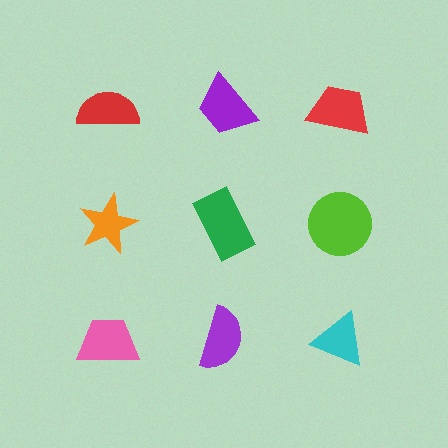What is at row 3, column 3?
A cyan triangle.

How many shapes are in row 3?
3 shapes.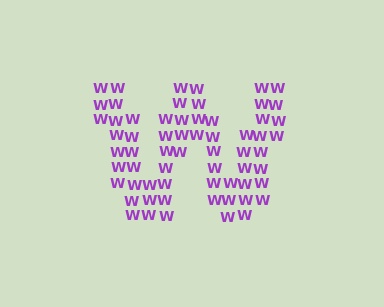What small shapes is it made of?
It is made of small letter W's.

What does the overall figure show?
The overall figure shows the letter W.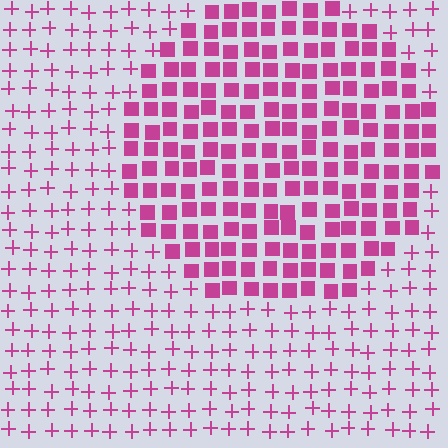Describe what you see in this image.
The image is filled with small magenta elements arranged in a uniform grid. A circle-shaped region contains squares, while the surrounding area contains plus signs. The boundary is defined purely by the change in element shape.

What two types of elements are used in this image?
The image uses squares inside the circle region and plus signs outside it.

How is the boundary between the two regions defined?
The boundary is defined by a change in element shape: squares inside vs. plus signs outside. All elements share the same color and spacing.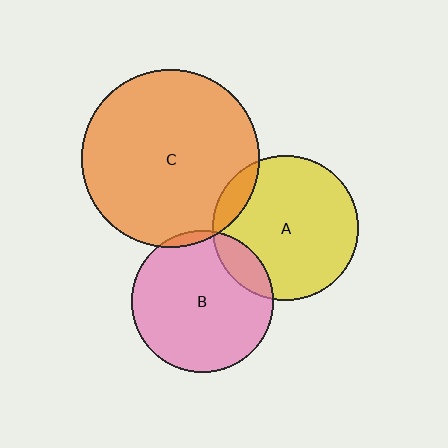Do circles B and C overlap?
Yes.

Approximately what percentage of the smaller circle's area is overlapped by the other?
Approximately 5%.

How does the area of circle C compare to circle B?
Approximately 1.6 times.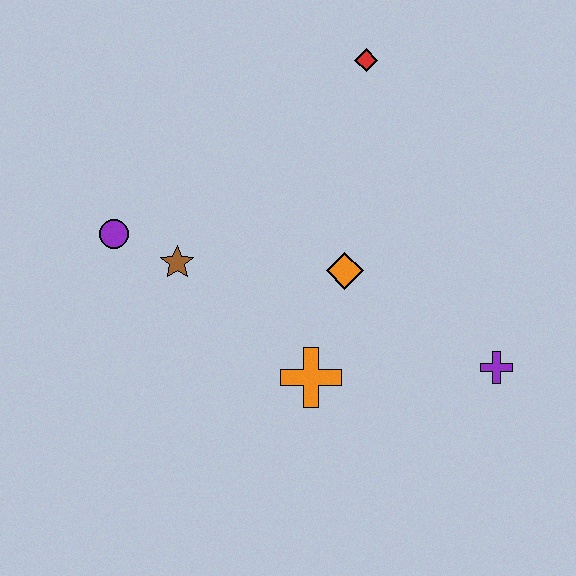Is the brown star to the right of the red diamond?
No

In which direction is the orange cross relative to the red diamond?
The orange cross is below the red diamond.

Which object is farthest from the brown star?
The purple cross is farthest from the brown star.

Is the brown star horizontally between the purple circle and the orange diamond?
Yes